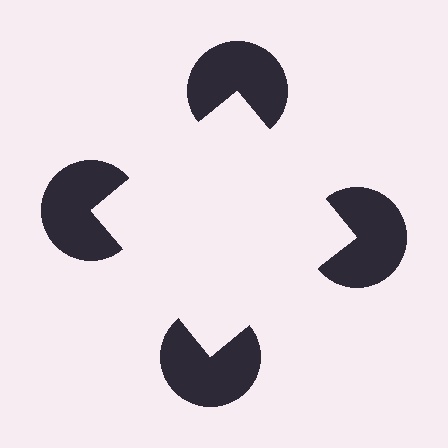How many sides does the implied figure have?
4 sides.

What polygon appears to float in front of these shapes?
An illusory square — its edges are inferred from the aligned wedge cuts in the pac-man discs, not physically drawn.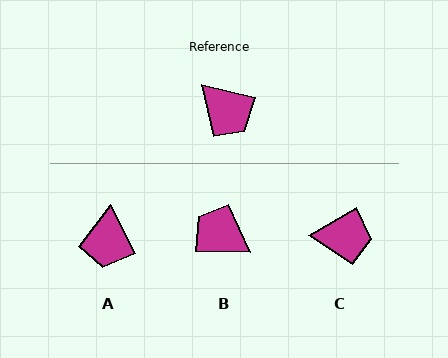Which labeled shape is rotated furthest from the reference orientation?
B, about 168 degrees away.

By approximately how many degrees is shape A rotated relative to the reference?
Approximately 50 degrees clockwise.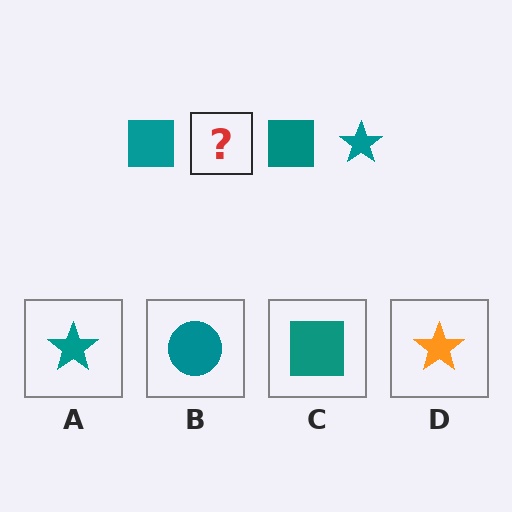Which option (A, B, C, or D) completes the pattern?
A.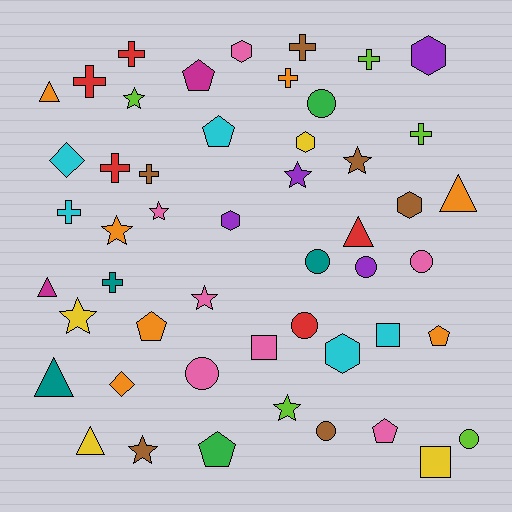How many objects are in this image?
There are 50 objects.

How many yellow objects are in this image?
There are 4 yellow objects.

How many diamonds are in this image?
There are 2 diamonds.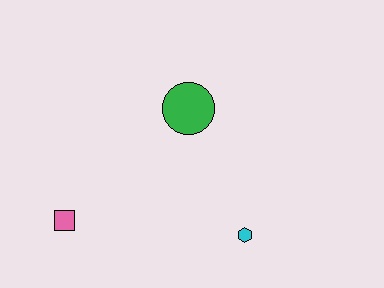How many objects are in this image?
There are 3 objects.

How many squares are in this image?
There is 1 square.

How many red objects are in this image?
There are no red objects.